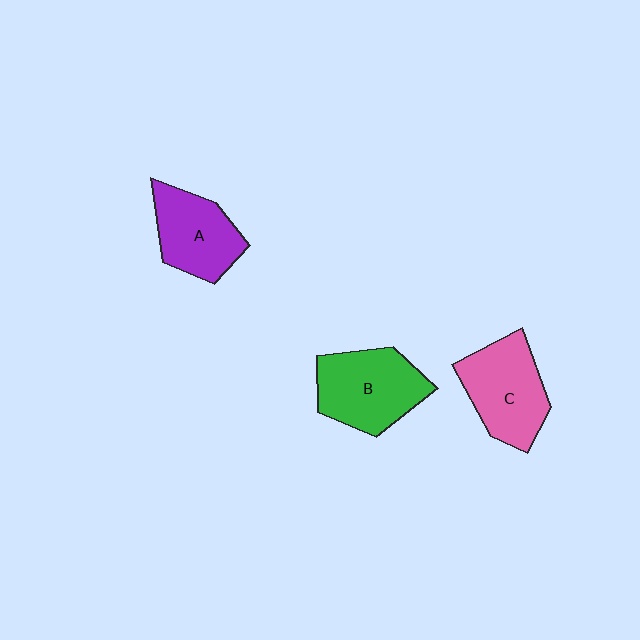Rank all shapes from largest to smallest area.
From largest to smallest: B (green), C (pink), A (purple).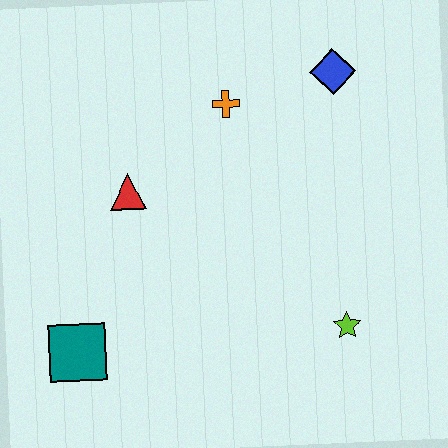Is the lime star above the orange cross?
No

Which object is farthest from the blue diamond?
The teal square is farthest from the blue diamond.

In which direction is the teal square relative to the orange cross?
The teal square is below the orange cross.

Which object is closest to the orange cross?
The blue diamond is closest to the orange cross.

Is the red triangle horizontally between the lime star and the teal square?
Yes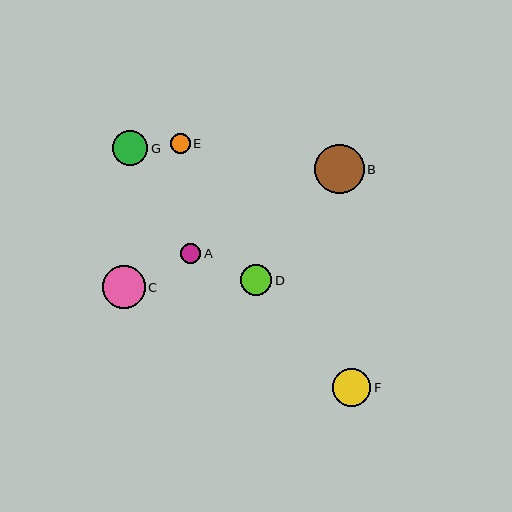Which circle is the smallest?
Circle A is the smallest with a size of approximately 20 pixels.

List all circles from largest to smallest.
From largest to smallest: B, C, F, G, D, E, A.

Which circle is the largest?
Circle B is the largest with a size of approximately 49 pixels.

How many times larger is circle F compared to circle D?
Circle F is approximately 1.2 times the size of circle D.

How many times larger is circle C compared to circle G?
Circle C is approximately 1.2 times the size of circle G.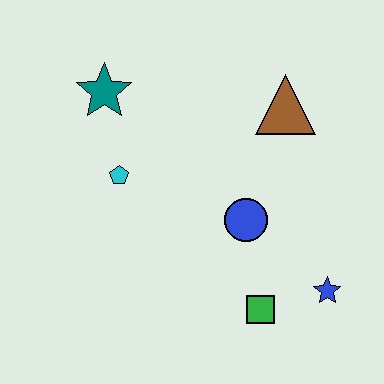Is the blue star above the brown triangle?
No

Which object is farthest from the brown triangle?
The green square is farthest from the brown triangle.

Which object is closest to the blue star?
The green square is closest to the blue star.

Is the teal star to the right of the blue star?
No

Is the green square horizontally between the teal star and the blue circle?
No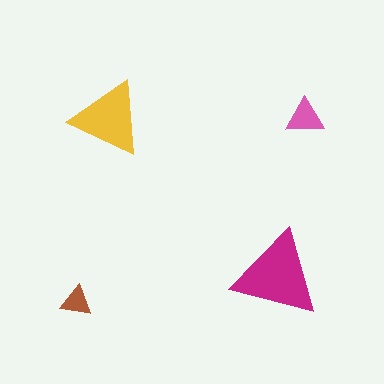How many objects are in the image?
There are 4 objects in the image.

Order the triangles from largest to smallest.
the magenta one, the yellow one, the pink one, the brown one.